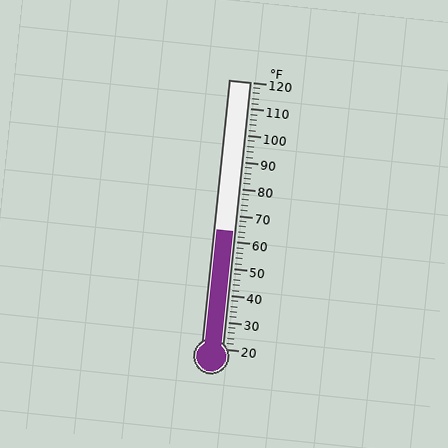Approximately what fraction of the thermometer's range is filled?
The thermometer is filled to approximately 45% of its range.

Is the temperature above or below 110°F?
The temperature is below 110°F.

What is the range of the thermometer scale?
The thermometer scale ranges from 20°F to 120°F.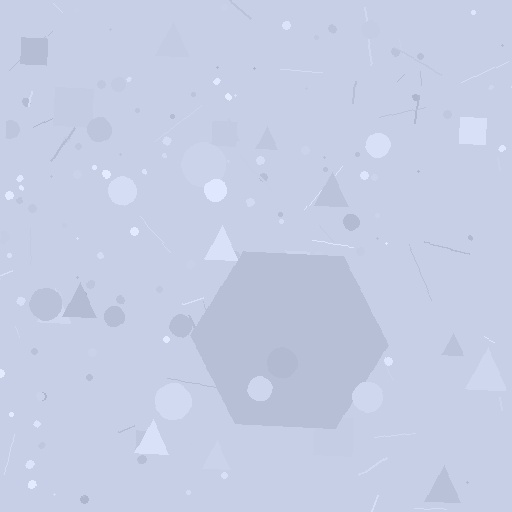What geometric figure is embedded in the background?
A hexagon is embedded in the background.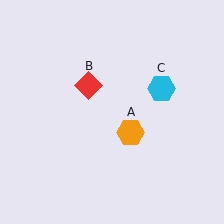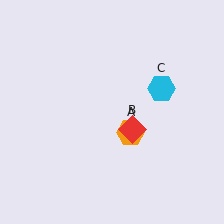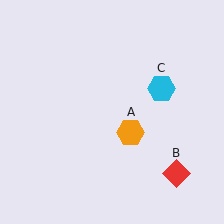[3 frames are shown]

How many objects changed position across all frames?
1 object changed position: red diamond (object B).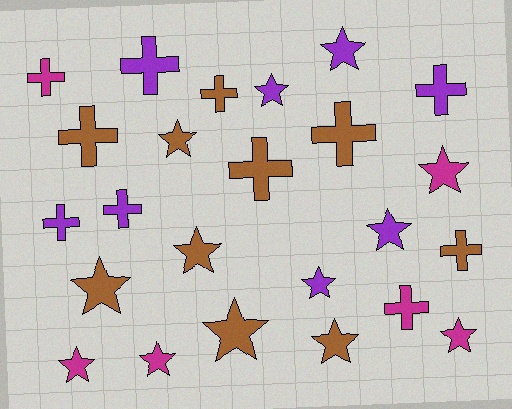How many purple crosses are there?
There are 4 purple crosses.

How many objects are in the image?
There are 24 objects.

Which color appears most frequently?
Brown, with 10 objects.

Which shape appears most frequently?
Star, with 13 objects.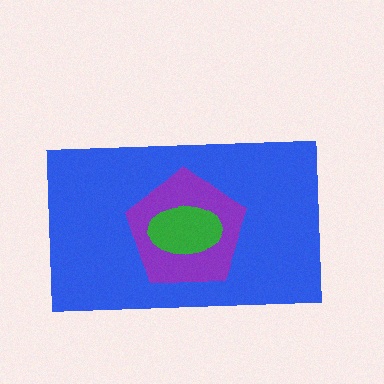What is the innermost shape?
The green ellipse.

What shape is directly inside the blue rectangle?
The purple pentagon.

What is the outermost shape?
The blue rectangle.